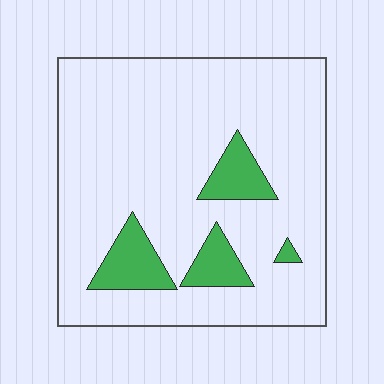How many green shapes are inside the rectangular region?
4.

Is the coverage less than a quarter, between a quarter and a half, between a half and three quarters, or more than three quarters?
Less than a quarter.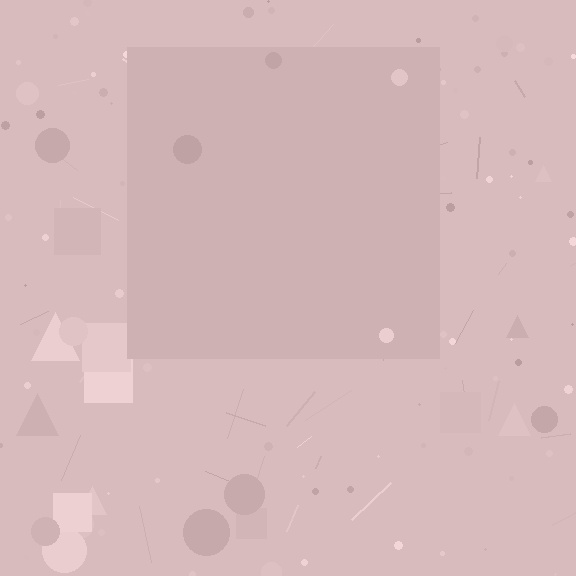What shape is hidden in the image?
A square is hidden in the image.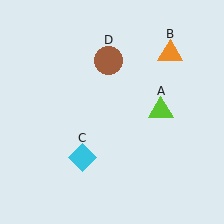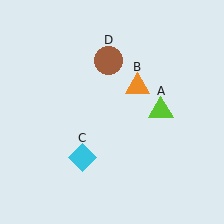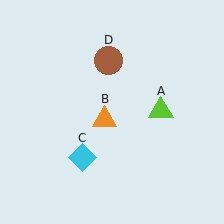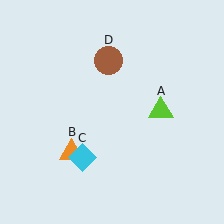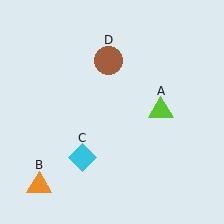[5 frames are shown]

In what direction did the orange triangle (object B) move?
The orange triangle (object B) moved down and to the left.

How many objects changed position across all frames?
1 object changed position: orange triangle (object B).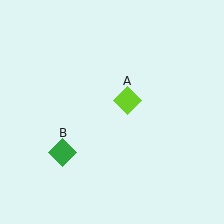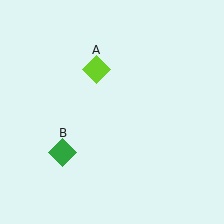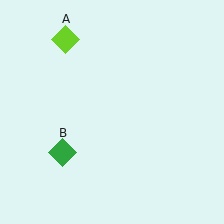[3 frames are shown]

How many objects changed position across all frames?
1 object changed position: lime diamond (object A).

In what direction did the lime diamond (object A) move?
The lime diamond (object A) moved up and to the left.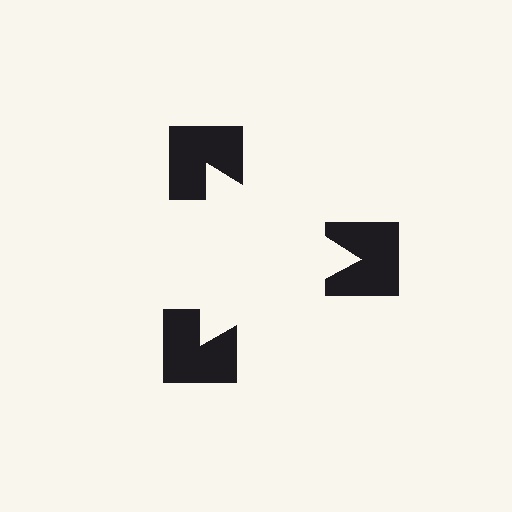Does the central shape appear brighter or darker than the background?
It typically appears slightly brighter than the background, even though no actual brightness change is drawn.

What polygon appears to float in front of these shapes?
An illusory triangle — its edges are inferred from the aligned wedge cuts in the notched squares, not physically drawn.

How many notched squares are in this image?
There are 3 — one at each vertex of the illusory triangle.